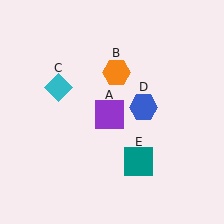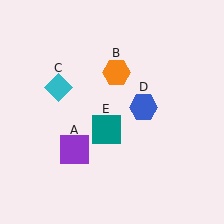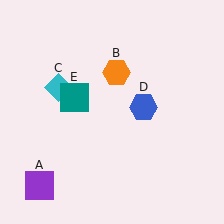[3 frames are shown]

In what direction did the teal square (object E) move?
The teal square (object E) moved up and to the left.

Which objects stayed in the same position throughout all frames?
Orange hexagon (object B) and cyan diamond (object C) and blue hexagon (object D) remained stationary.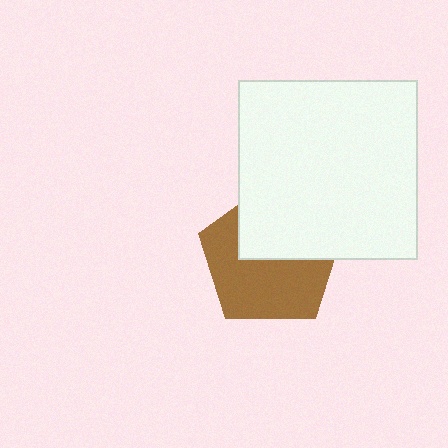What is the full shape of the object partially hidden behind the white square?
The partially hidden object is a brown pentagon.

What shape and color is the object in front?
The object in front is a white square.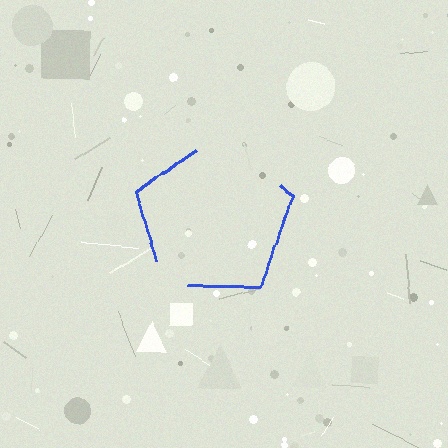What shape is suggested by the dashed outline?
The dashed outline suggests a pentagon.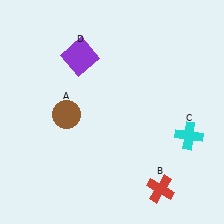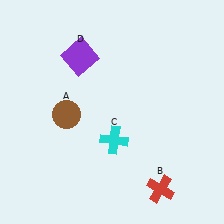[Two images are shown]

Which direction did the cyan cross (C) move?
The cyan cross (C) moved left.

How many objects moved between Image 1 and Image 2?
1 object moved between the two images.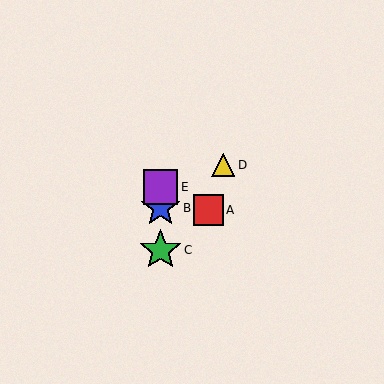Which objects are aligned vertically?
Objects B, C, E are aligned vertically.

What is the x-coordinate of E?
Object E is at x≈160.